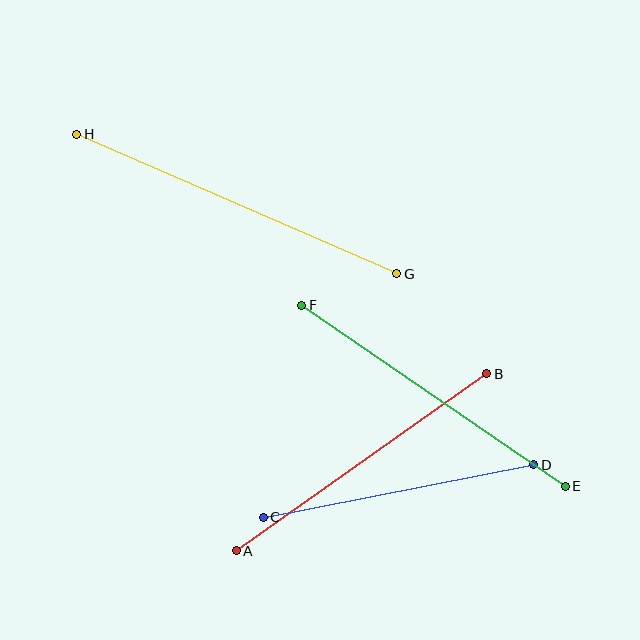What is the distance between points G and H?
The distance is approximately 349 pixels.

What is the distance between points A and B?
The distance is approximately 306 pixels.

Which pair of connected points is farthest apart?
Points G and H are farthest apart.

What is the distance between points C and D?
The distance is approximately 276 pixels.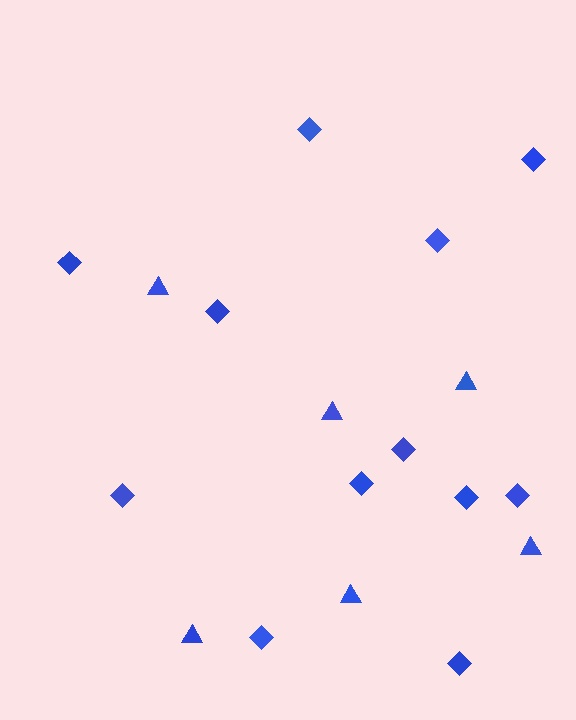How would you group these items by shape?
There are 2 groups: one group of diamonds (12) and one group of triangles (6).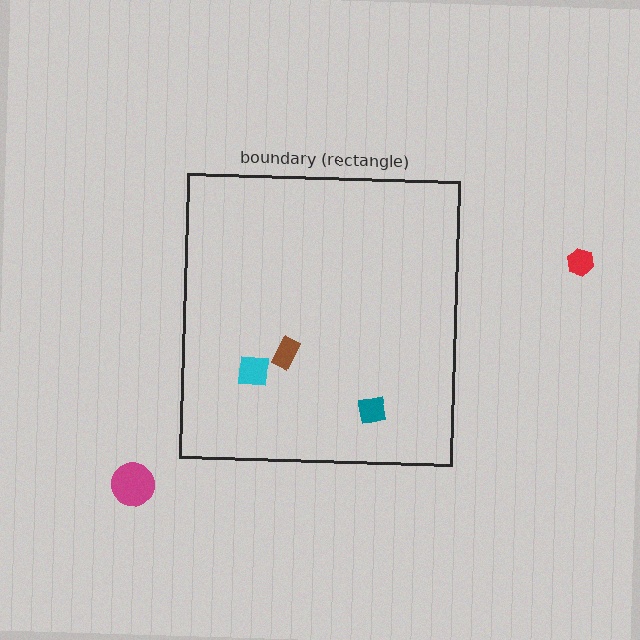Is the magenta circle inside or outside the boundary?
Outside.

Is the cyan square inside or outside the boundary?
Inside.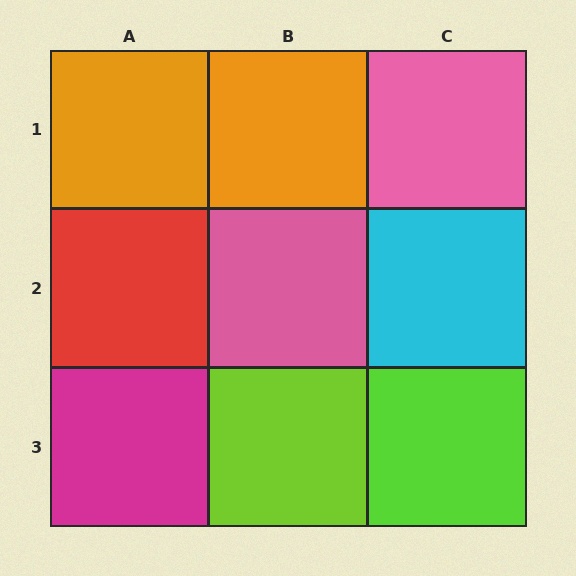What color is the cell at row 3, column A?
Magenta.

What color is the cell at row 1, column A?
Orange.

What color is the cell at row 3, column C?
Lime.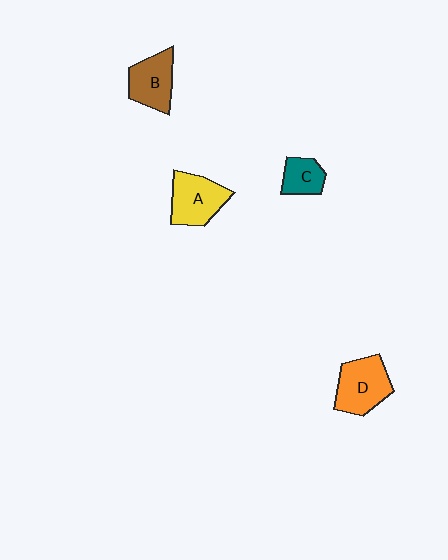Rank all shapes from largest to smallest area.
From largest to smallest: D (orange), A (yellow), B (brown), C (teal).